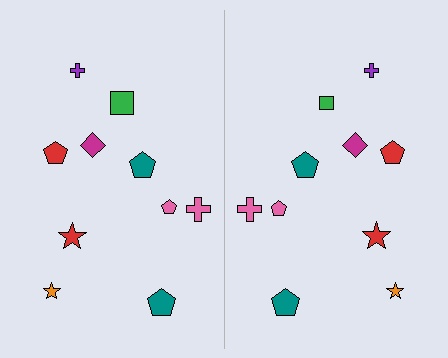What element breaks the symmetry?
The green square on the right side has a different size than its mirror counterpart.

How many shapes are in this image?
There are 20 shapes in this image.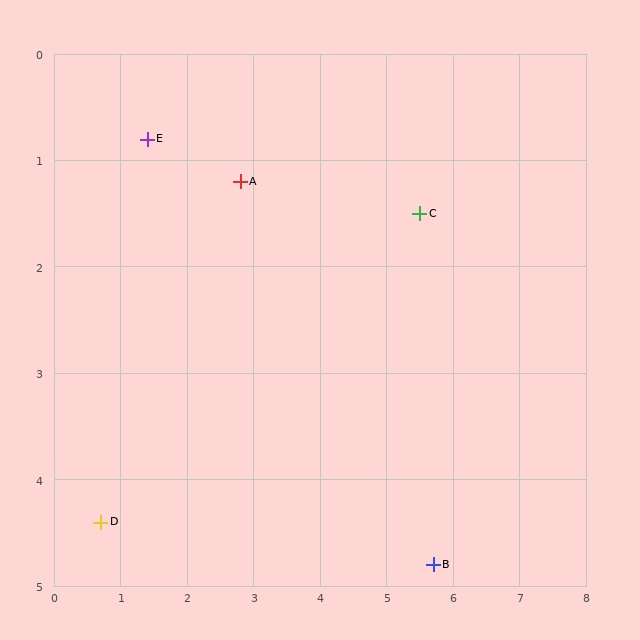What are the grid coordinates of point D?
Point D is at approximately (0.7, 4.4).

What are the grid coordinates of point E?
Point E is at approximately (1.4, 0.8).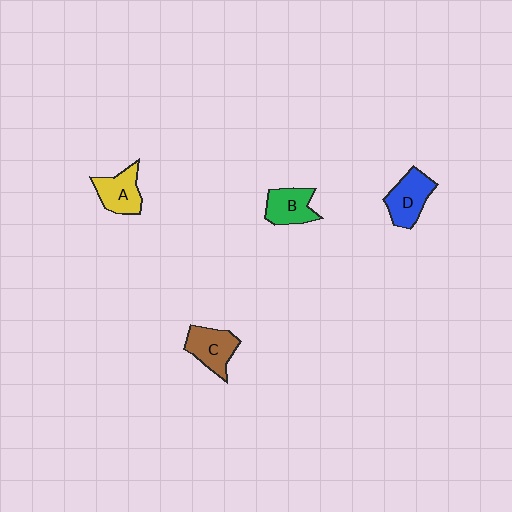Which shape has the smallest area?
Shape B (green).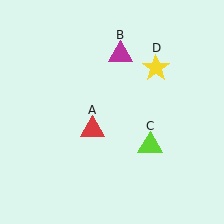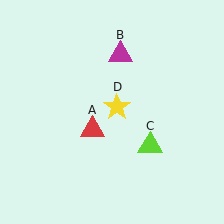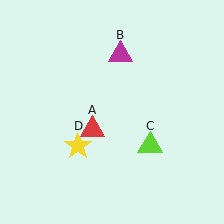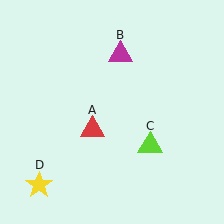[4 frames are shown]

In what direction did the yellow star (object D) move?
The yellow star (object D) moved down and to the left.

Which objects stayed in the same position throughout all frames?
Red triangle (object A) and magenta triangle (object B) and lime triangle (object C) remained stationary.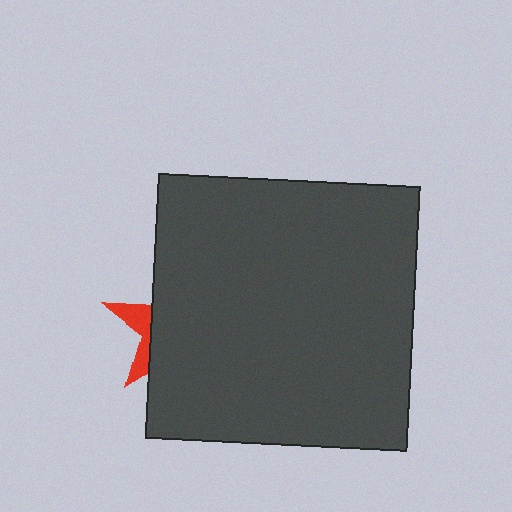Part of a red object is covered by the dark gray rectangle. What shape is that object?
It is a star.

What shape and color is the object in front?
The object in front is a dark gray rectangle.